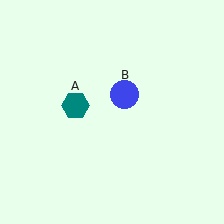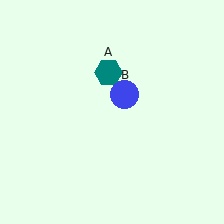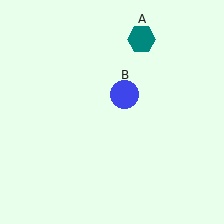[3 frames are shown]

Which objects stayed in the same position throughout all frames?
Blue circle (object B) remained stationary.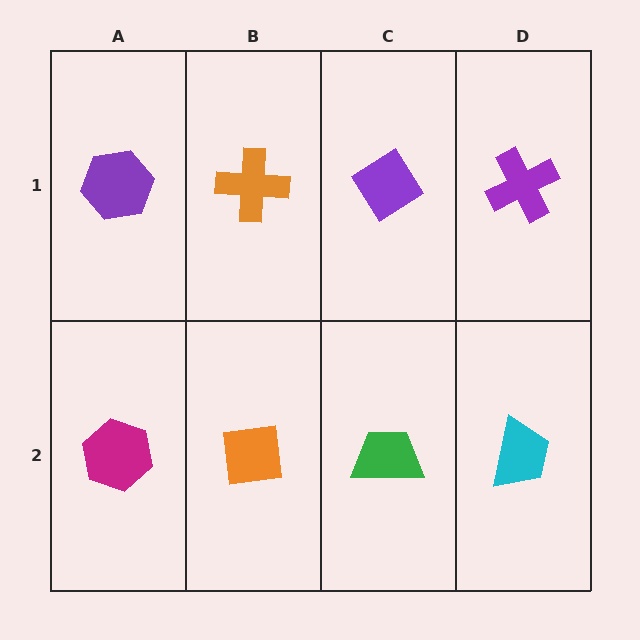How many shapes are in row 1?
4 shapes.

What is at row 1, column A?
A purple hexagon.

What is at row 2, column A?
A magenta hexagon.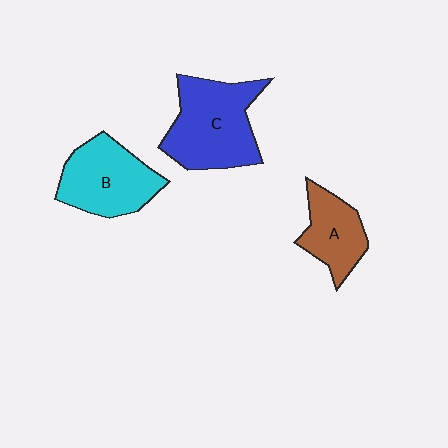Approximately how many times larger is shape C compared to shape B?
Approximately 1.2 times.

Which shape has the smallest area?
Shape A (brown).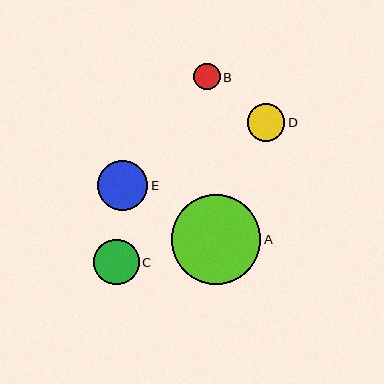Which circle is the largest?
Circle A is the largest with a size of approximately 90 pixels.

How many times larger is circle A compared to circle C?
Circle A is approximately 2.0 times the size of circle C.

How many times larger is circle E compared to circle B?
Circle E is approximately 1.9 times the size of circle B.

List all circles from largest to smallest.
From largest to smallest: A, E, C, D, B.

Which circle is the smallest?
Circle B is the smallest with a size of approximately 26 pixels.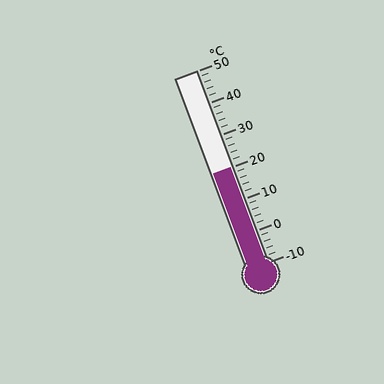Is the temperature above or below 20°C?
The temperature is at 20°C.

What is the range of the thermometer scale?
The thermometer scale ranges from -10°C to 50°C.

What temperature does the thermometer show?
The thermometer shows approximately 20°C.